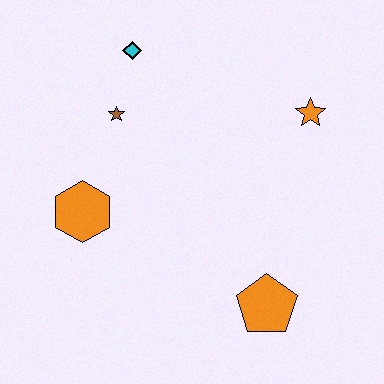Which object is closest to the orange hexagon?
The brown star is closest to the orange hexagon.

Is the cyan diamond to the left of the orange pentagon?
Yes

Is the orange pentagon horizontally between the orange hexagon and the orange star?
Yes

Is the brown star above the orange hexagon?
Yes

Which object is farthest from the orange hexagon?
The orange star is farthest from the orange hexagon.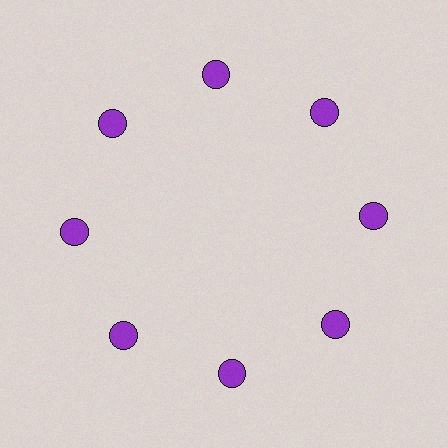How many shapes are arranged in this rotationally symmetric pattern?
There are 8 shapes, arranged in 8 groups of 1.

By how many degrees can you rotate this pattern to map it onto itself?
The pattern maps onto itself every 45 degrees of rotation.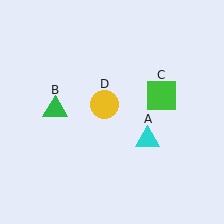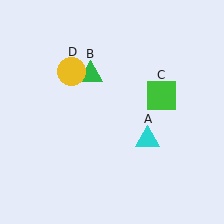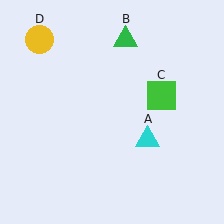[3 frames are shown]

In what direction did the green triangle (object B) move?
The green triangle (object B) moved up and to the right.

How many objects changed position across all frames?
2 objects changed position: green triangle (object B), yellow circle (object D).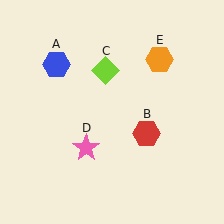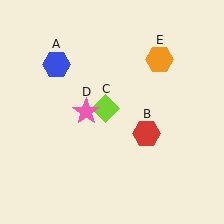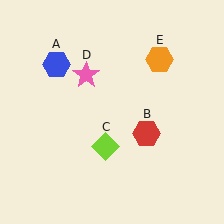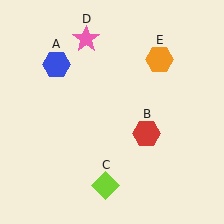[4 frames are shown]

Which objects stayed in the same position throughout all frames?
Blue hexagon (object A) and red hexagon (object B) and orange hexagon (object E) remained stationary.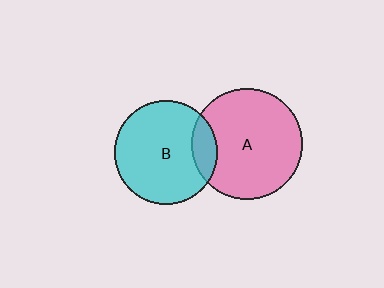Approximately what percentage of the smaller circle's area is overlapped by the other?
Approximately 15%.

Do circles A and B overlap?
Yes.